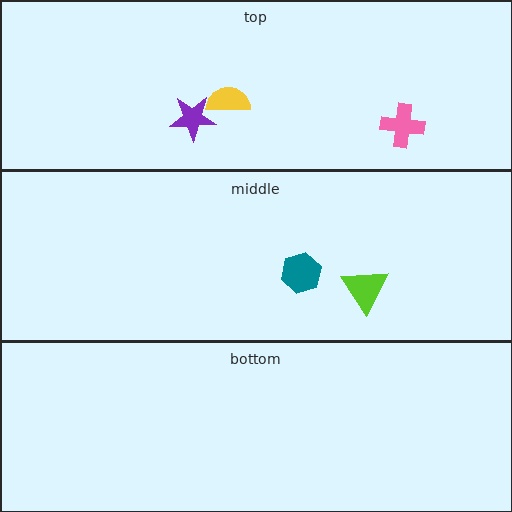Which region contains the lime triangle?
The middle region.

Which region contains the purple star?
The top region.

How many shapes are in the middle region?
2.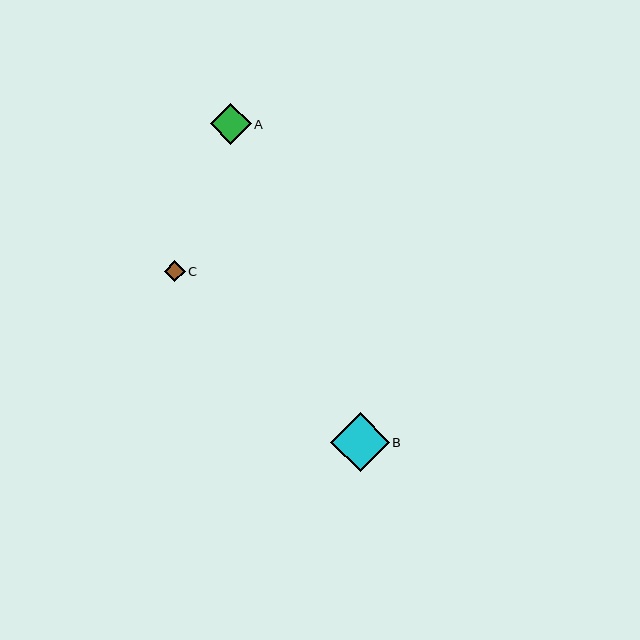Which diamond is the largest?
Diamond B is the largest with a size of approximately 58 pixels.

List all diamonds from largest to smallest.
From largest to smallest: B, A, C.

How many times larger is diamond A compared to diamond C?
Diamond A is approximately 2.0 times the size of diamond C.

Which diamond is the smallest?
Diamond C is the smallest with a size of approximately 21 pixels.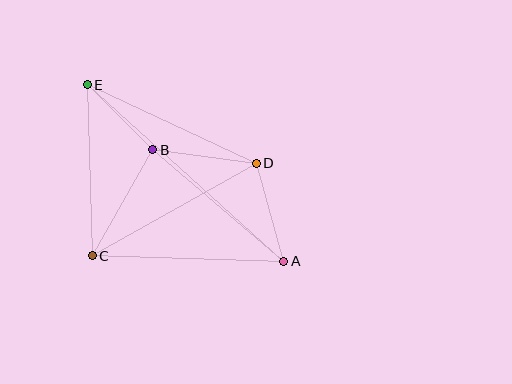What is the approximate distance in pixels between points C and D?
The distance between C and D is approximately 188 pixels.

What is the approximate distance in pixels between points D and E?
The distance between D and E is approximately 186 pixels.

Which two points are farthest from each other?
Points A and E are farthest from each other.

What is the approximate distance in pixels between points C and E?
The distance between C and E is approximately 171 pixels.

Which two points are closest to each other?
Points B and E are closest to each other.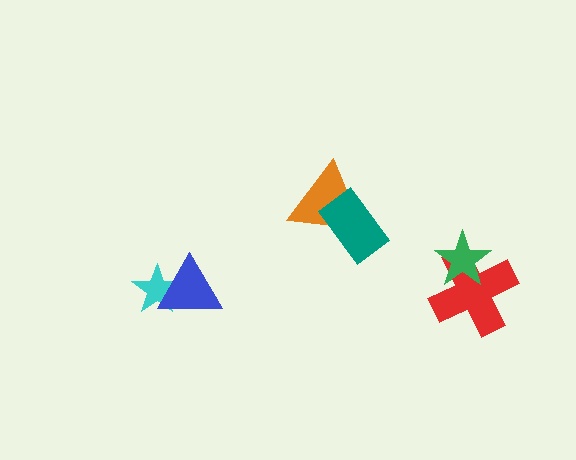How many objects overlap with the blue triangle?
1 object overlaps with the blue triangle.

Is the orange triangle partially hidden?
Yes, it is partially covered by another shape.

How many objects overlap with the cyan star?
1 object overlaps with the cyan star.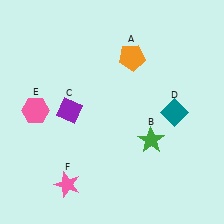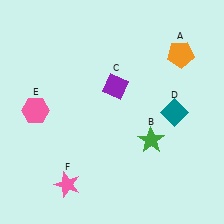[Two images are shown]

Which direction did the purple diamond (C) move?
The purple diamond (C) moved right.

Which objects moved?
The objects that moved are: the orange pentagon (A), the purple diamond (C).